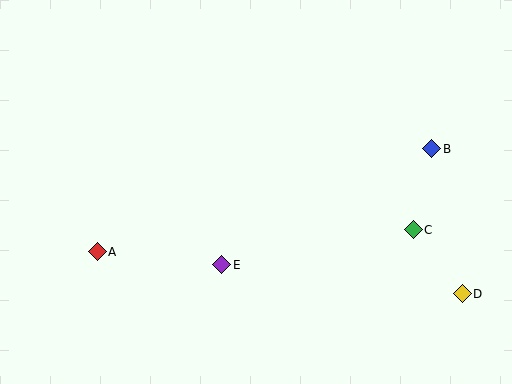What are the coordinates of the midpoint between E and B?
The midpoint between E and B is at (327, 207).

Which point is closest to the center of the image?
Point E at (222, 265) is closest to the center.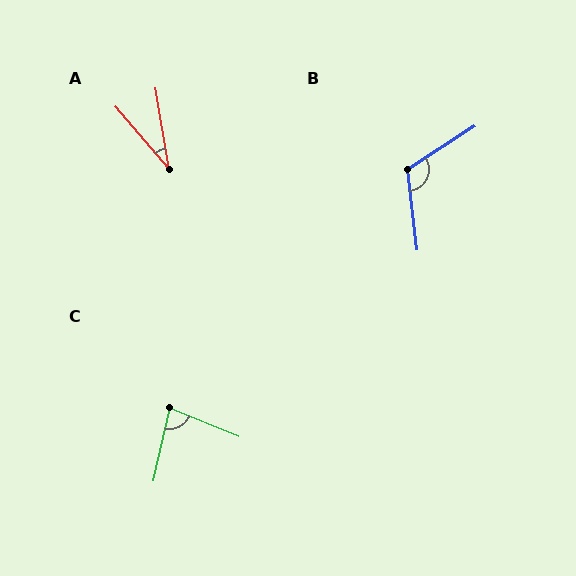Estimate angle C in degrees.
Approximately 81 degrees.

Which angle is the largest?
B, at approximately 116 degrees.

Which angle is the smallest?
A, at approximately 31 degrees.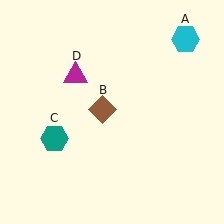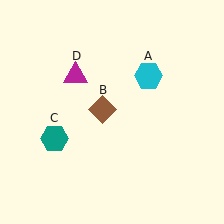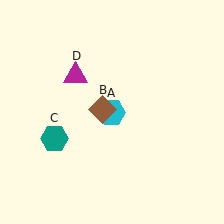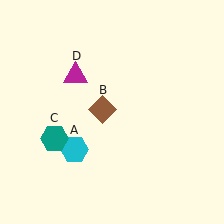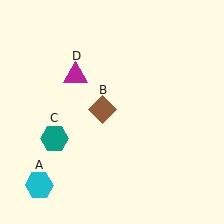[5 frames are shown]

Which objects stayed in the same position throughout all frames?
Brown diamond (object B) and teal hexagon (object C) and magenta triangle (object D) remained stationary.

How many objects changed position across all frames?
1 object changed position: cyan hexagon (object A).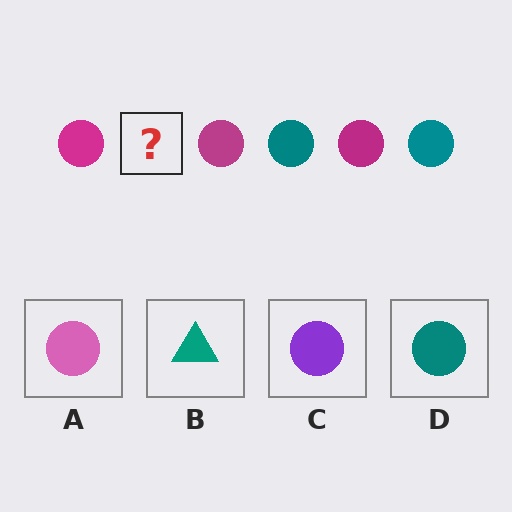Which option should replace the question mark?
Option D.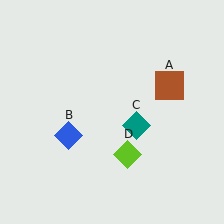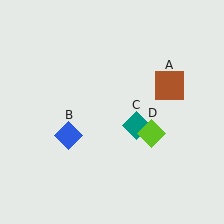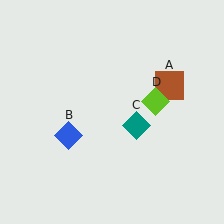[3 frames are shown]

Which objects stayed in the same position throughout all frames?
Brown square (object A) and blue diamond (object B) and teal diamond (object C) remained stationary.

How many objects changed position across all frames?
1 object changed position: lime diamond (object D).